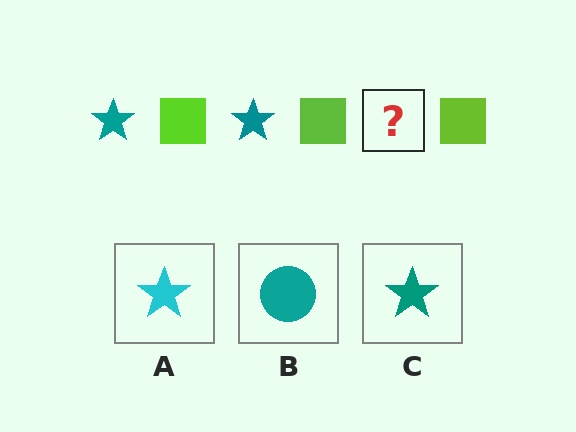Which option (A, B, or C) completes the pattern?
C.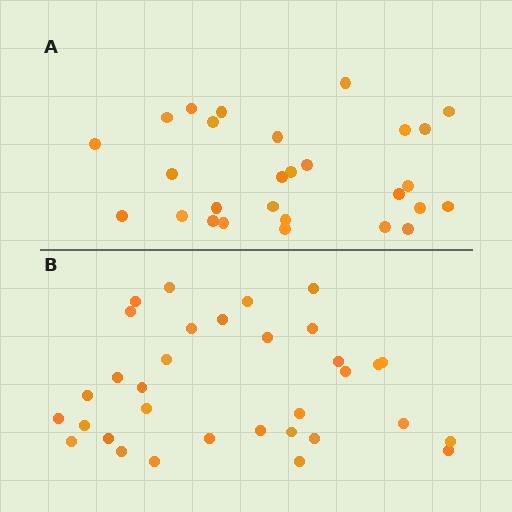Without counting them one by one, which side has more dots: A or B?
Region B (the bottom region) has more dots.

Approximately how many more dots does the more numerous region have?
Region B has about 5 more dots than region A.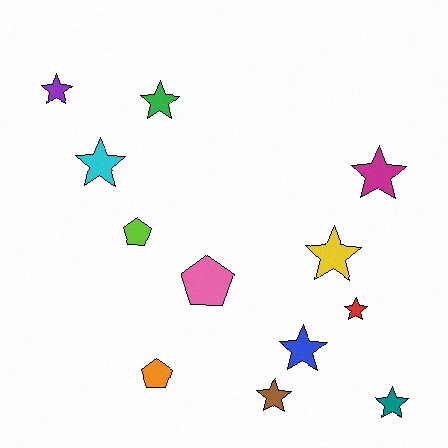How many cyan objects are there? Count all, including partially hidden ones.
There is 1 cyan object.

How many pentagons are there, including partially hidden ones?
There are 3 pentagons.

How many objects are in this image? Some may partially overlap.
There are 12 objects.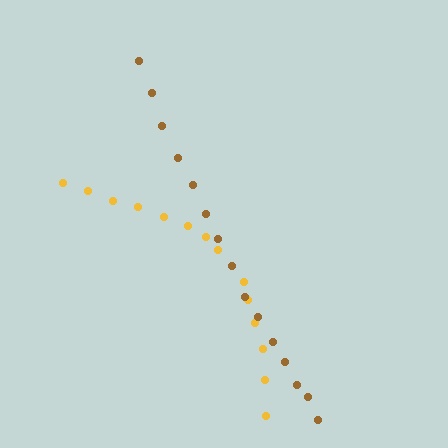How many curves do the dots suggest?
There are 2 distinct paths.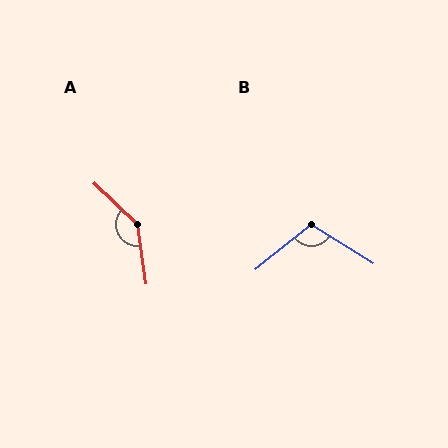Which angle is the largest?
A, at approximately 142 degrees.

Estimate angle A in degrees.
Approximately 142 degrees.